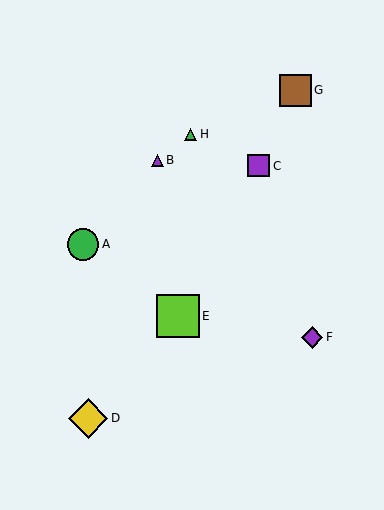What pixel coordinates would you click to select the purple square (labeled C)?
Click at (259, 166) to select the purple square C.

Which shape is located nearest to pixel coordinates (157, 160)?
The purple triangle (labeled B) at (157, 160) is nearest to that location.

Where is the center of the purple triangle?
The center of the purple triangle is at (157, 160).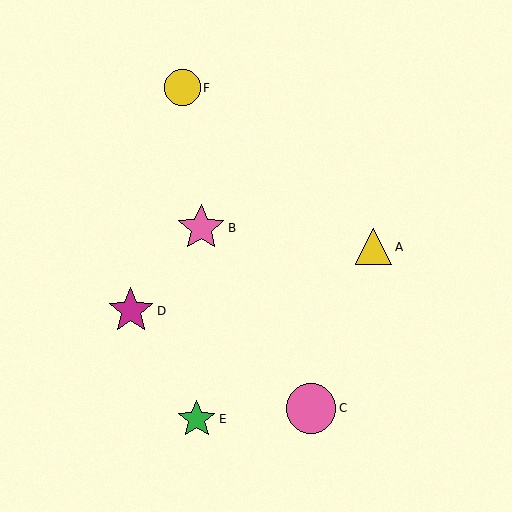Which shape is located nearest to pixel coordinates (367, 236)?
The yellow triangle (labeled A) at (373, 247) is nearest to that location.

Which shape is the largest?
The pink circle (labeled C) is the largest.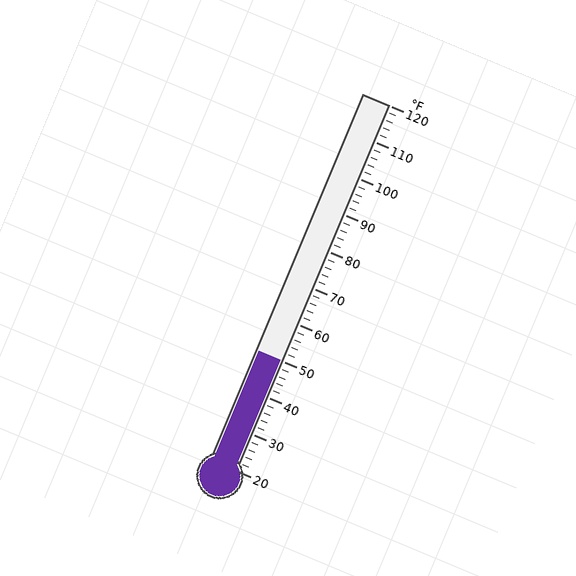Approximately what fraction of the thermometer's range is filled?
The thermometer is filled to approximately 30% of its range.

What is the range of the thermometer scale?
The thermometer scale ranges from 20°F to 120°F.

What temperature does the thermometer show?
The thermometer shows approximately 50°F.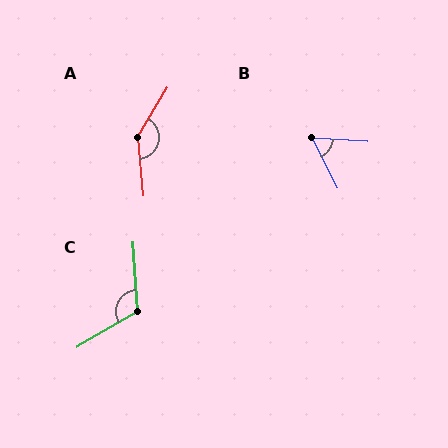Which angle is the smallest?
B, at approximately 60 degrees.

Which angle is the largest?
A, at approximately 144 degrees.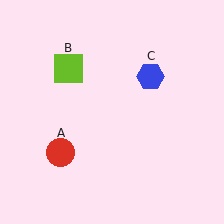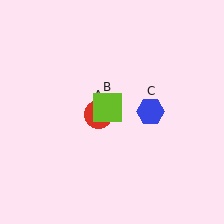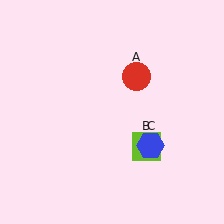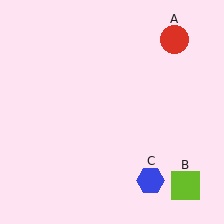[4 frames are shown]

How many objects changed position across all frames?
3 objects changed position: red circle (object A), lime square (object B), blue hexagon (object C).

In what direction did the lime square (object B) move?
The lime square (object B) moved down and to the right.